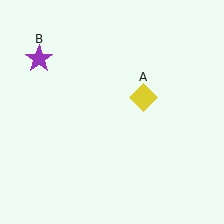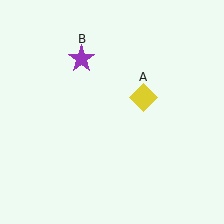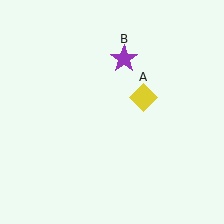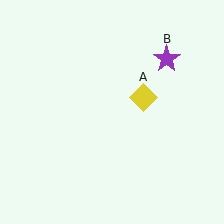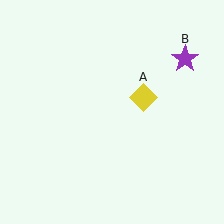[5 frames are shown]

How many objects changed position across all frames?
1 object changed position: purple star (object B).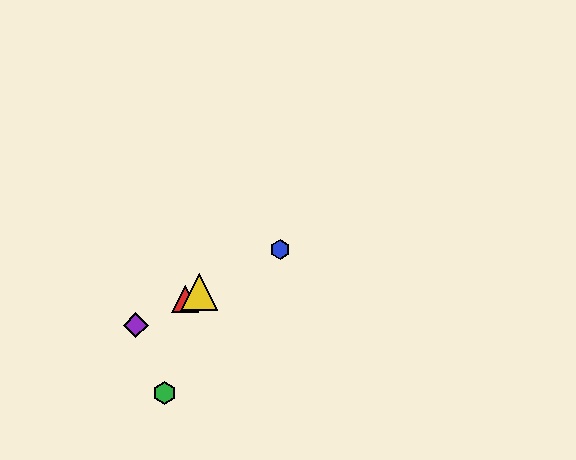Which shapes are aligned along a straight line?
The red triangle, the blue hexagon, the yellow triangle, the purple diamond are aligned along a straight line.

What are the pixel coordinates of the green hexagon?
The green hexagon is at (164, 393).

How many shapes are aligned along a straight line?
4 shapes (the red triangle, the blue hexagon, the yellow triangle, the purple diamond) are aligned along a straight line.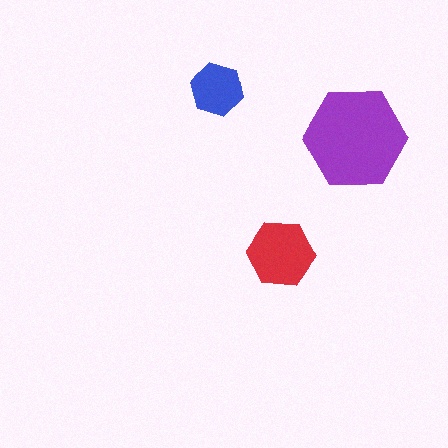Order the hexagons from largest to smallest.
the purple one, the red one, the blue one.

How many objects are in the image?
There are 3 objects in the image.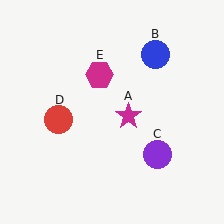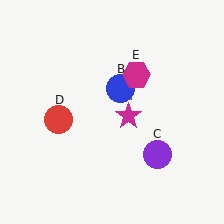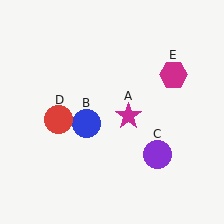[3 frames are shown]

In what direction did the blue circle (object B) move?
The blue circle (object B) moved down and to the left.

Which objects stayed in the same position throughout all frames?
Magenta star (object A) and purple circle (object C) and red circle (object D) remained stationary.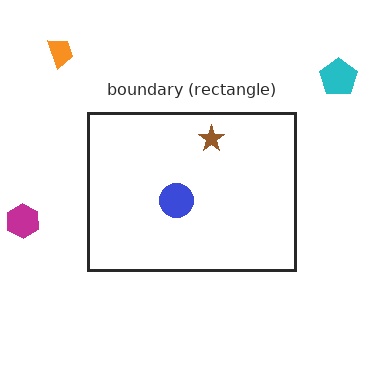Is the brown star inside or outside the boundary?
Inside.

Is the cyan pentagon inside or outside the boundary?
Outside.